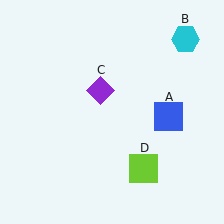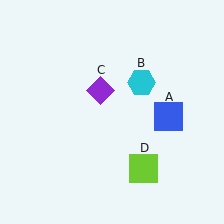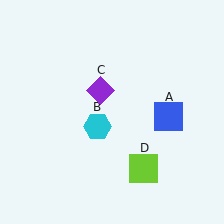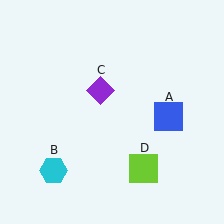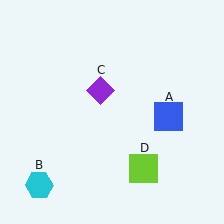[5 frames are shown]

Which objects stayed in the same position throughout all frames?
Blue square (object A) and purple diamond (object C) and lime square (object D) remained stationary.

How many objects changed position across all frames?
1 object changed position: cyan hexagon (object B).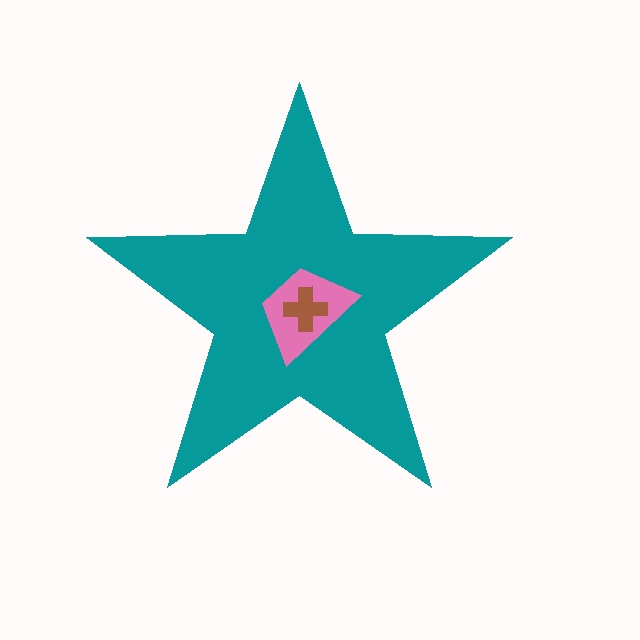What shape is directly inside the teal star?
The pink trapezoid.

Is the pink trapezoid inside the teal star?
Yes.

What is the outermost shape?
The teal star.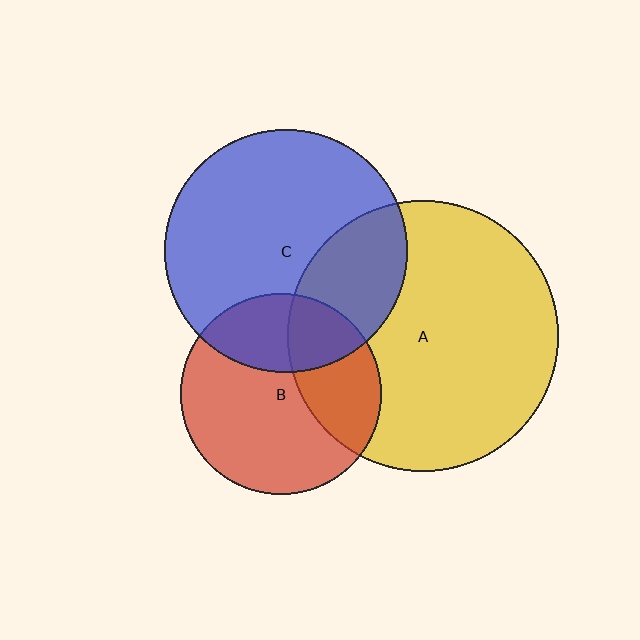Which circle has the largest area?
Circle A (yellow).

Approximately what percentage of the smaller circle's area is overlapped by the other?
Approximately 30%.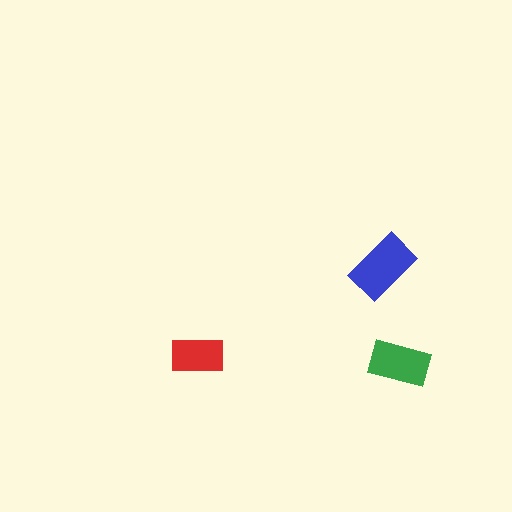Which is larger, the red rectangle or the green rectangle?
The green one.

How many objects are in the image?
There are 3 objects in the image.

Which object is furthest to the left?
The red rectangle is leftmost.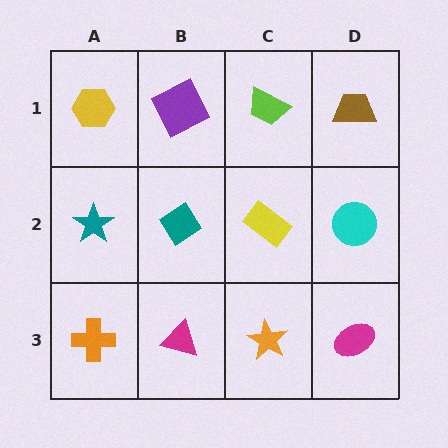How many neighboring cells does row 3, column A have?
2.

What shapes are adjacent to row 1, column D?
A cyan circle (row 2, column D), a lime trapezoid (row 1, column C).